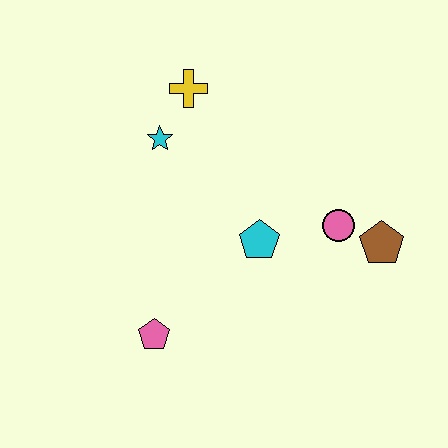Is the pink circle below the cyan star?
Yes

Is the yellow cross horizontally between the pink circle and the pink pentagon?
Yes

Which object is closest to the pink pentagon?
The cyan pentagon is closest to the pink pentagon.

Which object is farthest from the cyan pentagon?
The yellow cross is farthest from the cyan pentagon.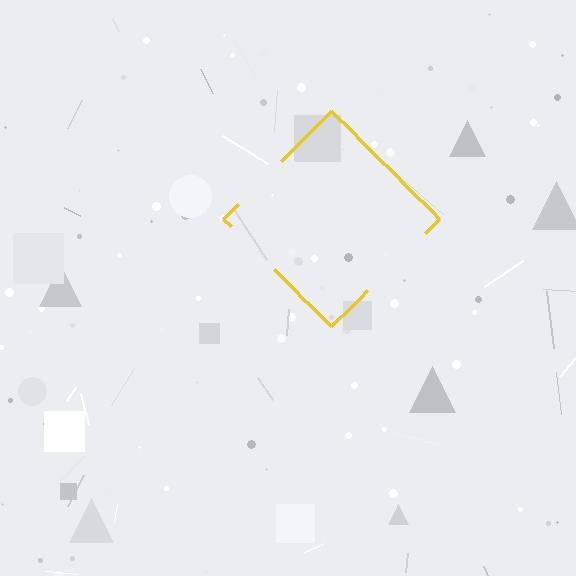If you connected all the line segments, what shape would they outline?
They would outline a diamond.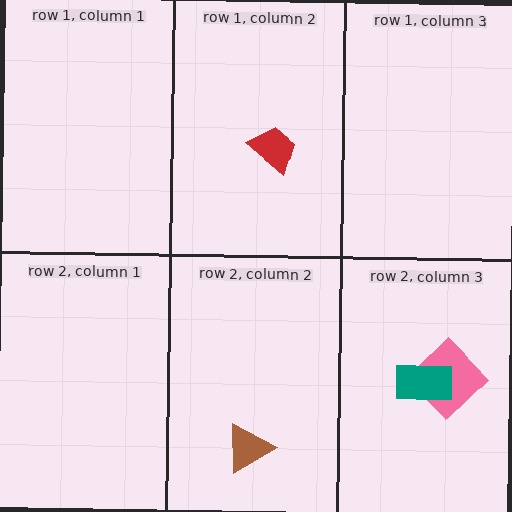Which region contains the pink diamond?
The row 2, column 3 region.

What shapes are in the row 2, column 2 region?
The brown triangle.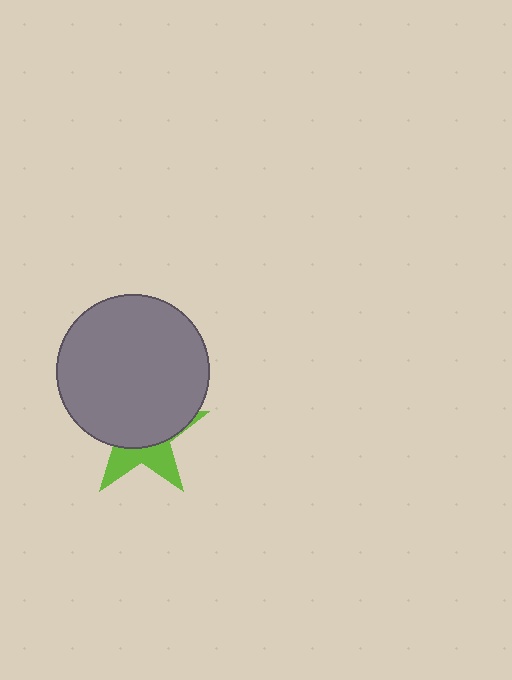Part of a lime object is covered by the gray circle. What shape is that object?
It is a star.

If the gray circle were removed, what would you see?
You would see the complete lime star.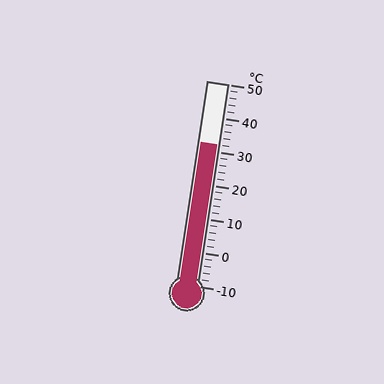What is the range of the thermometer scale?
The thermometer scale ranges from -10°C to 50°C.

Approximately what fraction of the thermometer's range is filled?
The thermometer is filled to approximately 70% of its range.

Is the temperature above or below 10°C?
The temperature is above 10°C.